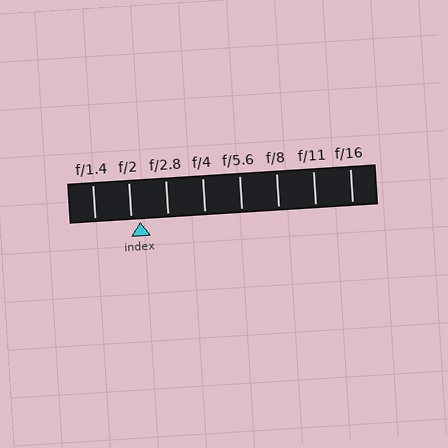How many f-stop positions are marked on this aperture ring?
There are 8 f-stop positions marked.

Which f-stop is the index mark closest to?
The index mark is closest to f/2.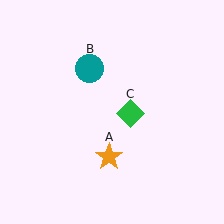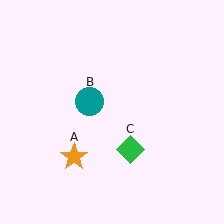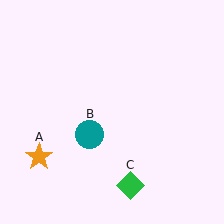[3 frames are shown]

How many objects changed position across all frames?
3 objects changed position: orange star (object A), teal circle (object B), green diamond (object C).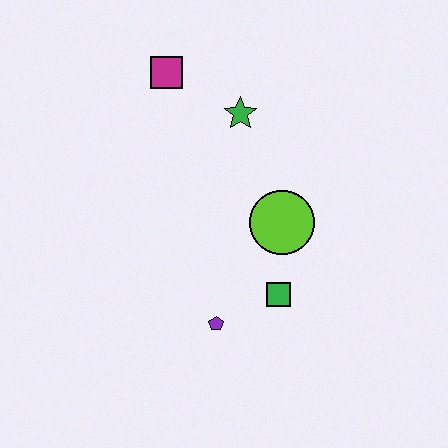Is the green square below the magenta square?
Yes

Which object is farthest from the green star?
The purple pentagon is farthest from the green star.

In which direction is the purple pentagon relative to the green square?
The purple pentagon is to the left of the green square.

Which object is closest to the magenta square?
The green star is closest to the magenta square.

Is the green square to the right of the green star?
Yes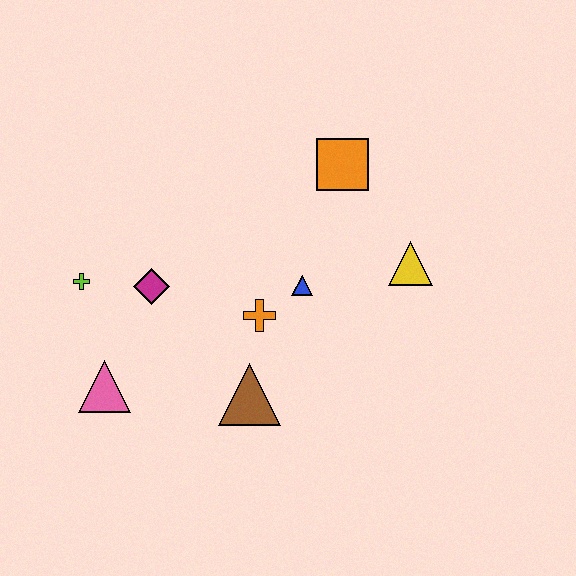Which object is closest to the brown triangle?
The orange cross is closest to the brown triangle.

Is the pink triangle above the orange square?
No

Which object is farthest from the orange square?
The pink triangle is farthest from the orange square.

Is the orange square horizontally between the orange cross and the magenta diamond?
No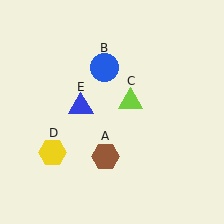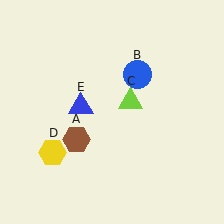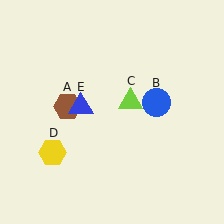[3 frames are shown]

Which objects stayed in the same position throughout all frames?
Lime triangle (object C) and yellow hexagon (object D) and blue triangle (object E) remained stationary.